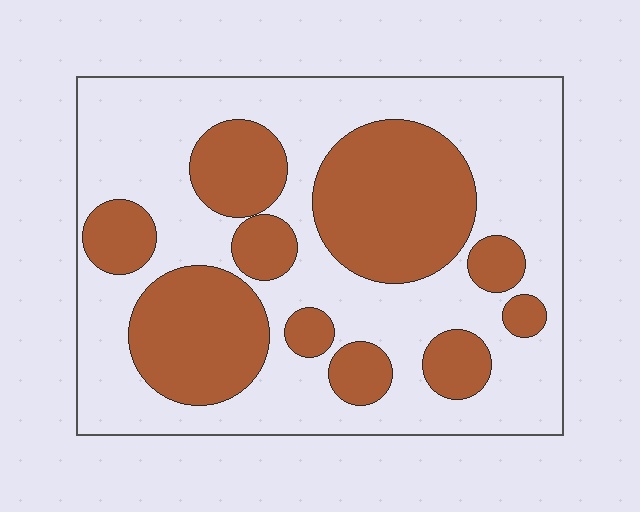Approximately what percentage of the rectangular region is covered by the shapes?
Approximately 40%.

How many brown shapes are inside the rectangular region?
10.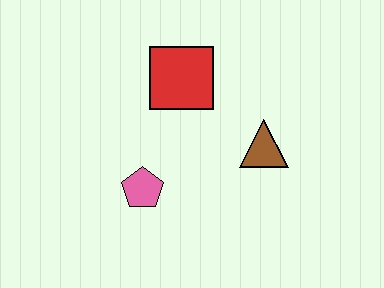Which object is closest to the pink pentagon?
The red square is closest to the pink pentagon.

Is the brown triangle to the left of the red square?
No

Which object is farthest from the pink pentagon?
The brown triangle is farthest from the pink pentagon.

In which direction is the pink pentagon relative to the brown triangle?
The pink pentagon is to the left of the brown triangle.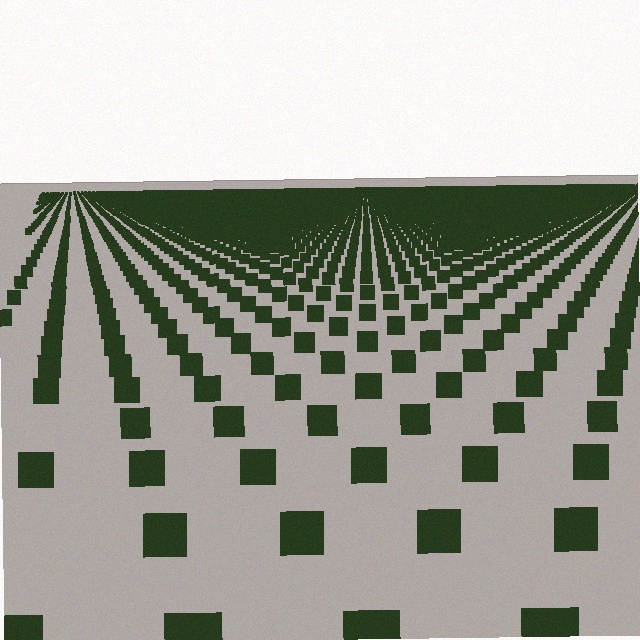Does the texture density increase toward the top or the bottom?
Density increases toward the top.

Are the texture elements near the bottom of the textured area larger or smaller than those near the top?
Larger. Near the bottom, elements are closer to the viewer and appear at a bigger on-screen size.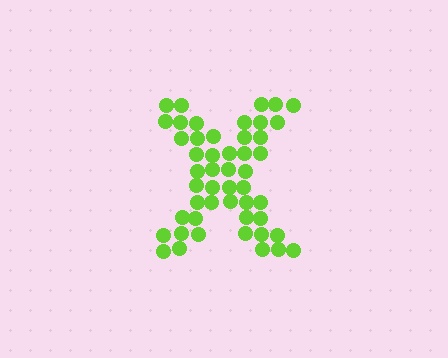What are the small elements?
The small elements are circles.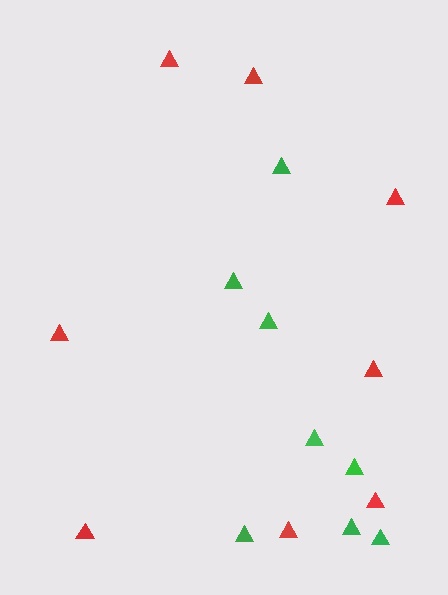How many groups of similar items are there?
There are 2 groups: one group of red triangles (8) and one group of green triangles (8).